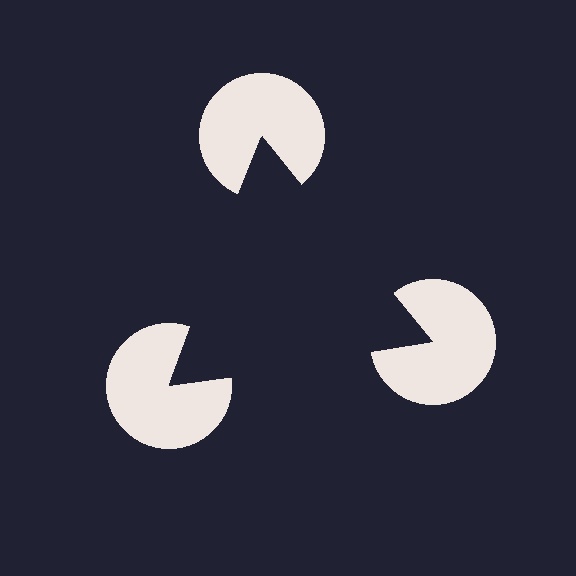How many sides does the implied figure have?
3 sides.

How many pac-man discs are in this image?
There are 3 — one at each vertex of the illusory triangle.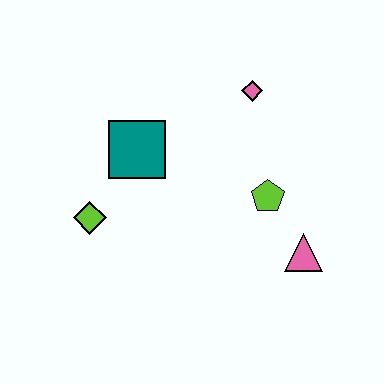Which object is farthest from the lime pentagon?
The lime diamond is farthest from the lime pentagon.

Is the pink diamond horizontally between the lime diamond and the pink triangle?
Yes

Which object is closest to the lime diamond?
The teal square is closest to the lime diamond.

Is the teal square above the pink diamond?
No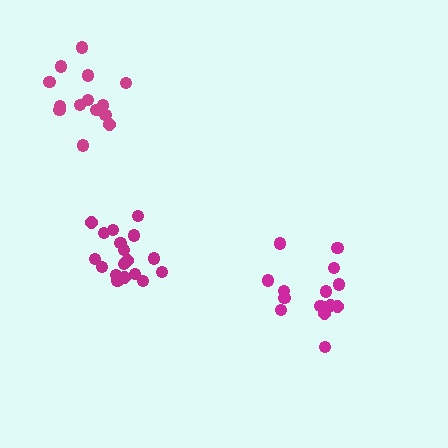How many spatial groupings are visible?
There are 3 spatial groupings.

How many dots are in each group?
Group 1: 15 dots, Group 2: 14 dots, Group 3: 18 dots (47 total).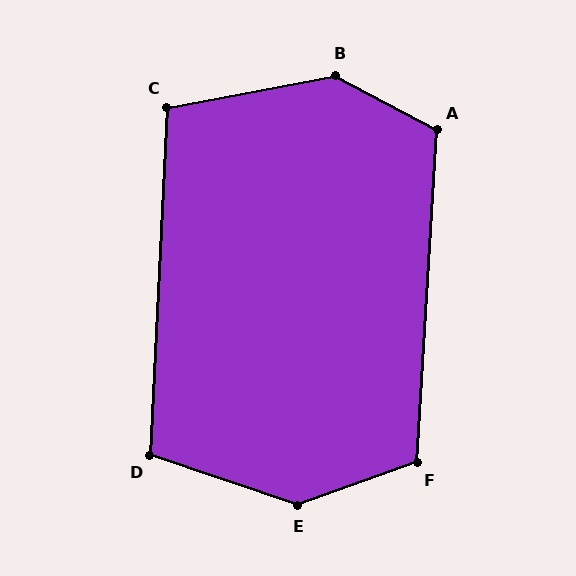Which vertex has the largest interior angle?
E, at approximately 142 degrees.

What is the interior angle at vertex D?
Approximately 106 degrees (obtuse).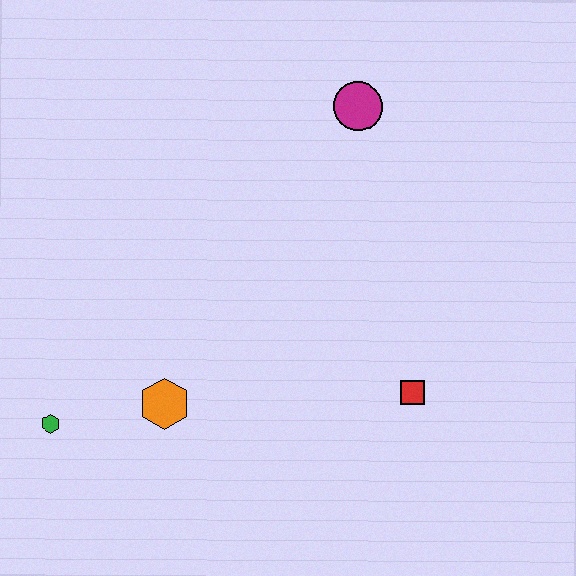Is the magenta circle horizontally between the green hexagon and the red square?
Yes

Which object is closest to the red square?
The orange hexagon is closest to the red square.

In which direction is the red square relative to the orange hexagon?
The red square is to the right of the orange hexagon.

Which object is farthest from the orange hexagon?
The magenta circle is farthest from the orange hexagon.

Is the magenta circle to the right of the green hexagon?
Yes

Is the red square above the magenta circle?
No